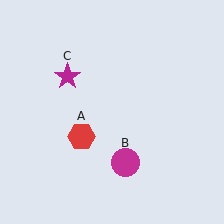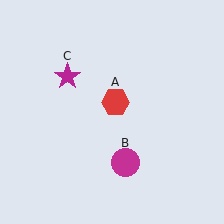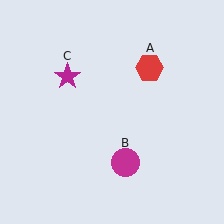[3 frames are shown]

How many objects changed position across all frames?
1 object changed position: red hexagon (object A).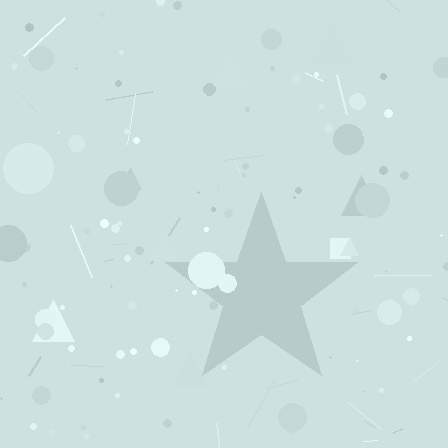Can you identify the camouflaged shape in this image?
The camouflaged shape is a star.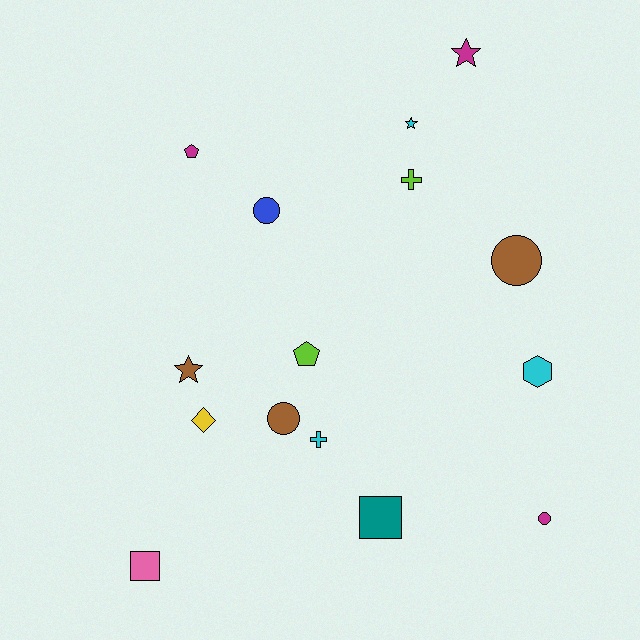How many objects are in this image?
There are 15 objects.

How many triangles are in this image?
There are no triangles.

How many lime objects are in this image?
There are 2 lime objects.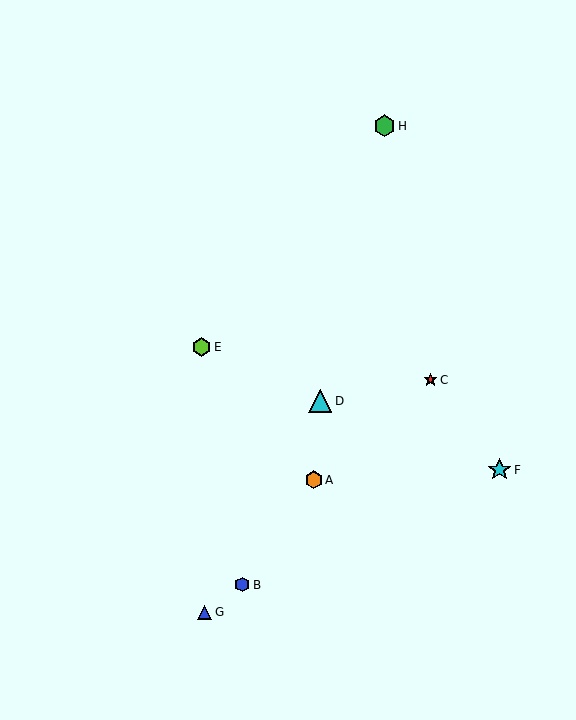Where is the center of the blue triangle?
The center of the blue triangle is at (204, 612).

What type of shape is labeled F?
Shape F is a cyan star.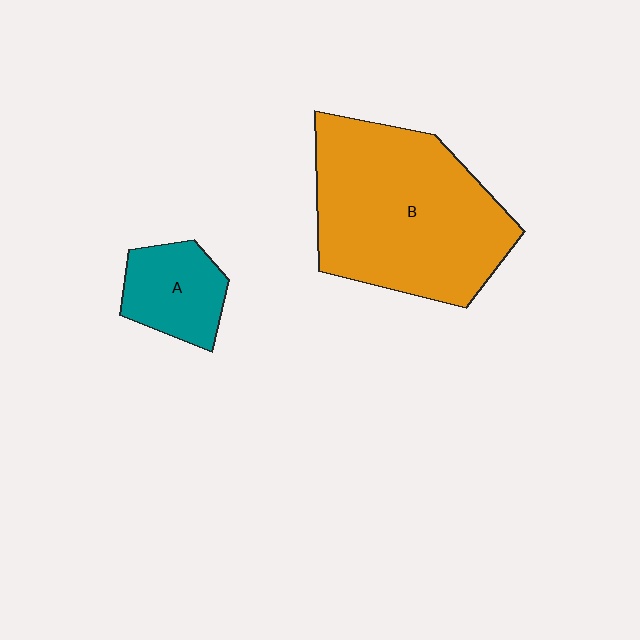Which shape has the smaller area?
Shape A (teal).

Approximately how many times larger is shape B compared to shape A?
Approximately 3.3 times.